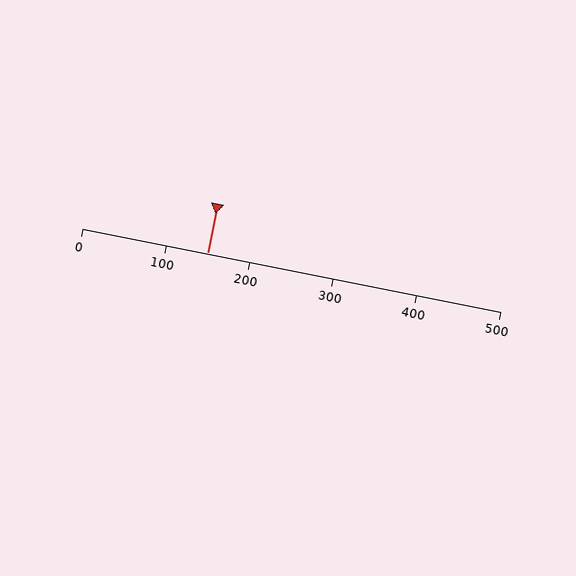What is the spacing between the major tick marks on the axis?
The major ticks are spaced 100 apart.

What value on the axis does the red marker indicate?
The marker indicates approximately 150.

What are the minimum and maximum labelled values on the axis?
The axis runs from 0 to 500.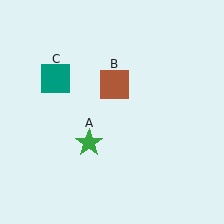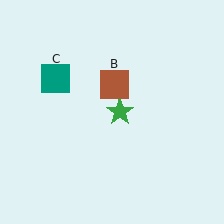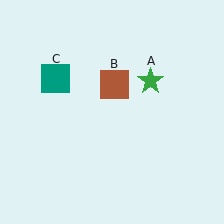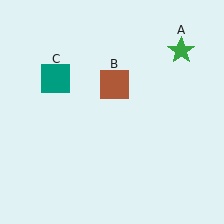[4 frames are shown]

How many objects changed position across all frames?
1 object changed position: green star (object A).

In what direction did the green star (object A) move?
The green star (object A) moved up and to the right.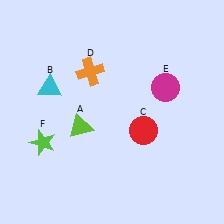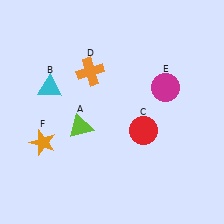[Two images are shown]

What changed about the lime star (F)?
In Image 1, F is lime. In Image 2, it changed to orange.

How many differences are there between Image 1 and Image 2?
There is 1 difference between the two images.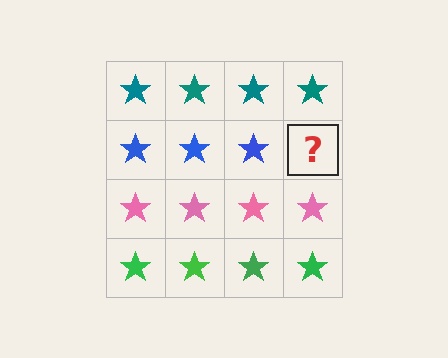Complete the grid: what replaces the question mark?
The question mark should be replaced with a blue star.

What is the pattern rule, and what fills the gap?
The rule is that each row has a consistent color. The gap should be filled with a blue star.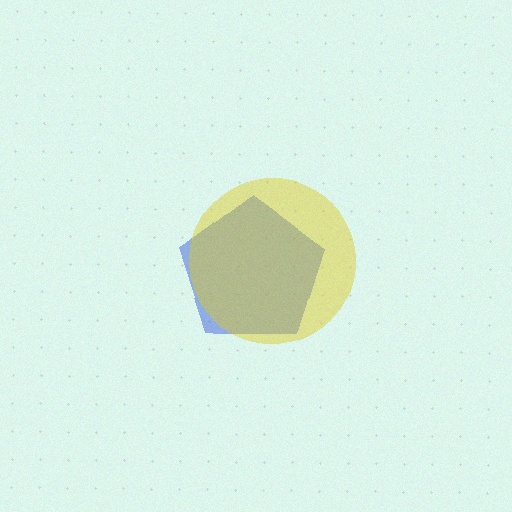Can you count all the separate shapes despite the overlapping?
Yes, there are 2 separate shapes.